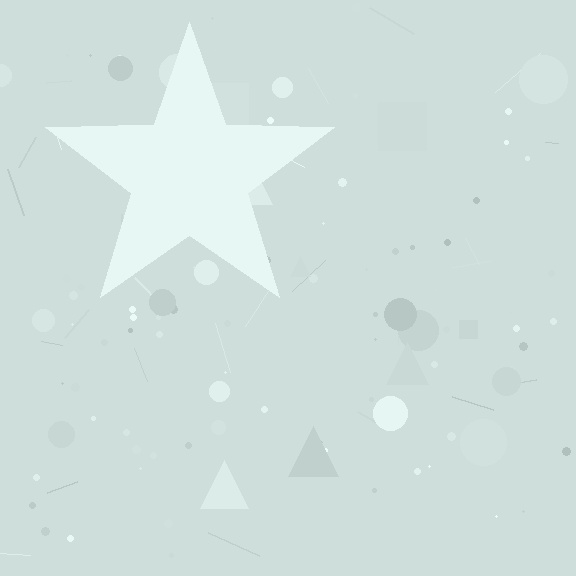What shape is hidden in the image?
A star is hidden in the image.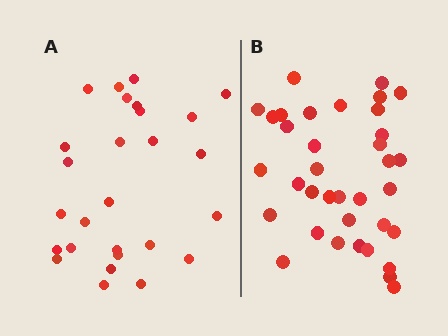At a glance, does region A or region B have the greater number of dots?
Region B (the right region) has more dots.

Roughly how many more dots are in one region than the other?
Region B has roughly 8 or so more dots than region A.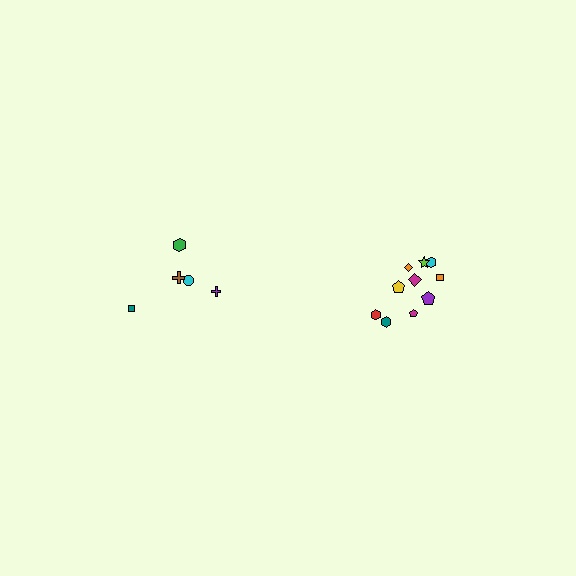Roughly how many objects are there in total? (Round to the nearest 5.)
Roughly 15 objects in total.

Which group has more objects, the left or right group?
The right group.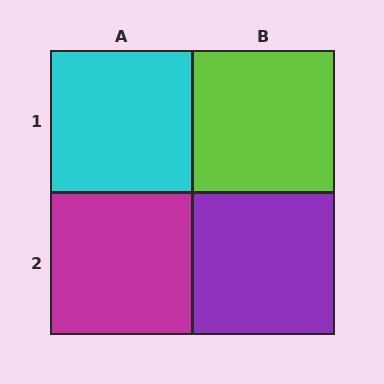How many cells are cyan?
1 cell is cyan.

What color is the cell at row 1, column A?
Cyan.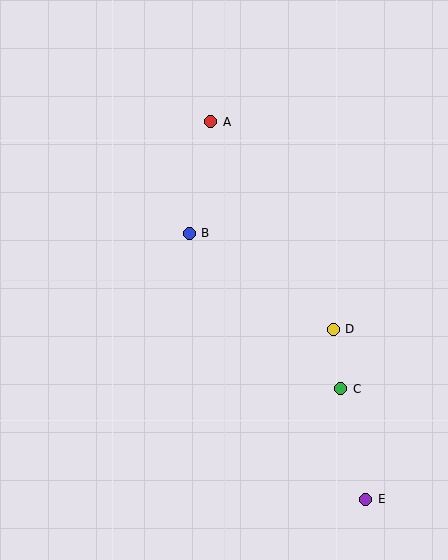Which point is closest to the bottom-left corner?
Point E is closest to the bottom-left corner.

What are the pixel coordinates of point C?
Point C is at (341, 389).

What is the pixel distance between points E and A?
The distance between E and A is 408 pixels.